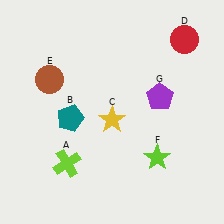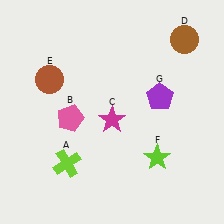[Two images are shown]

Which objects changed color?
B changed from teal to pink. C changed from yellow to magenta. D changed from red to brown.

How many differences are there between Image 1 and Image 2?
There are 3 differences between the two images.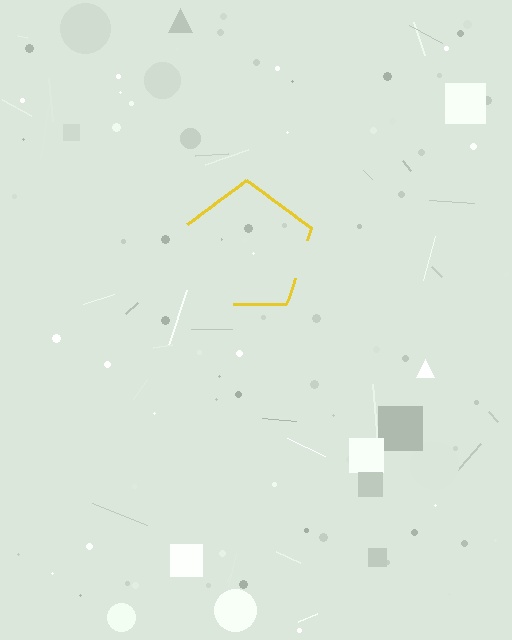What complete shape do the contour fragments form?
The contour fragments form a pentagon.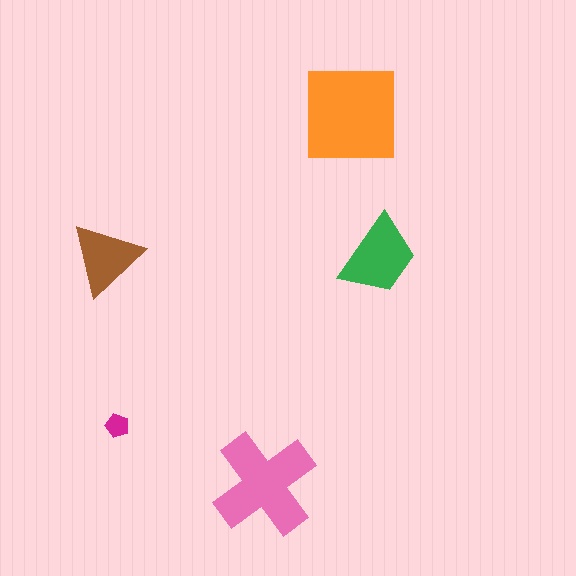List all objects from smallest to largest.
The magenta pentagon, the brown triangle, the green trapezoid, the pink cross, the orange square.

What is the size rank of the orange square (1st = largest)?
1st.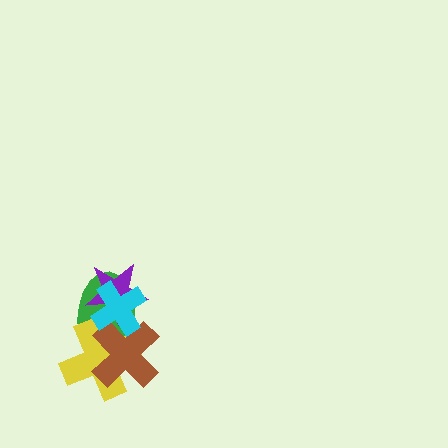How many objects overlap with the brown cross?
3 objects overlap with the brown cross.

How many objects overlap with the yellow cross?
3 objects overlap with the yellow cross.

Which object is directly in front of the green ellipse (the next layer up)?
The yellow cross is directly in front of the green ellipse.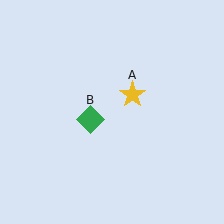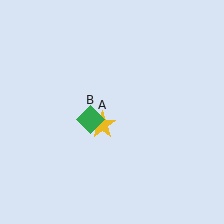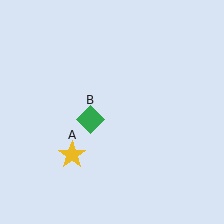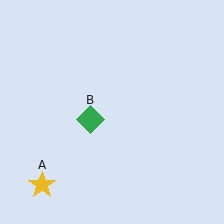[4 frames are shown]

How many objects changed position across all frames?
1 object changed position: yellow star (object A).